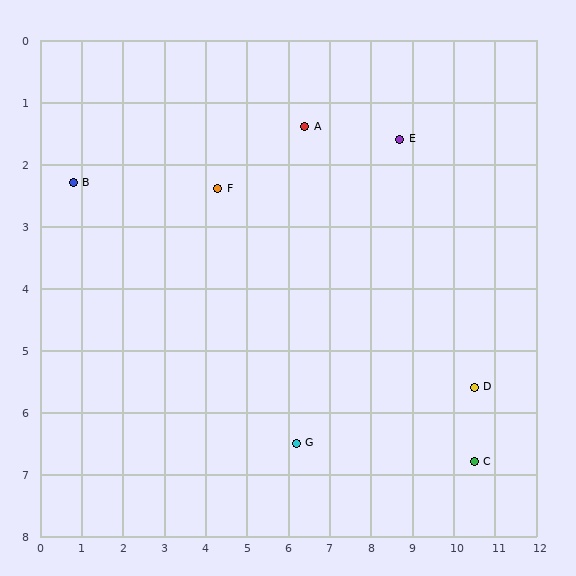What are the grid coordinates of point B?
Point B is at approximately (0.8, 2.3).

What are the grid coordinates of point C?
Point C is at approximately (10.5, 6.8).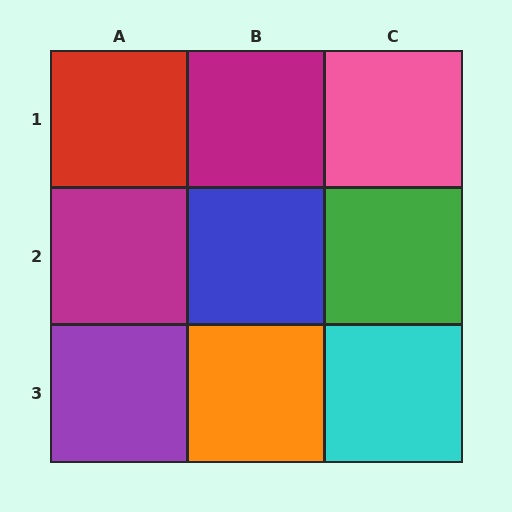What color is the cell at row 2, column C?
Green.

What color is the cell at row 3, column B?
Orange.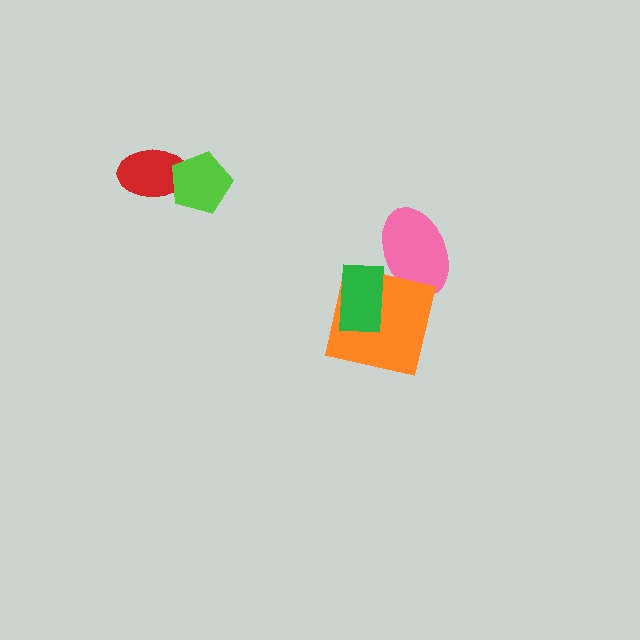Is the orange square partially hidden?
Yes, it is partially covered by another shape.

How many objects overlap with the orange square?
2 objects overlap with the orange square.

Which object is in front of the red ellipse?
The lime pentagon is in front of the red ellipse.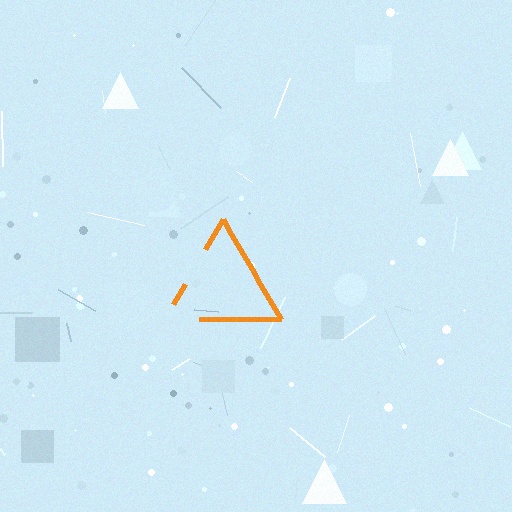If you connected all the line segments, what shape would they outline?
They would outline a triangle.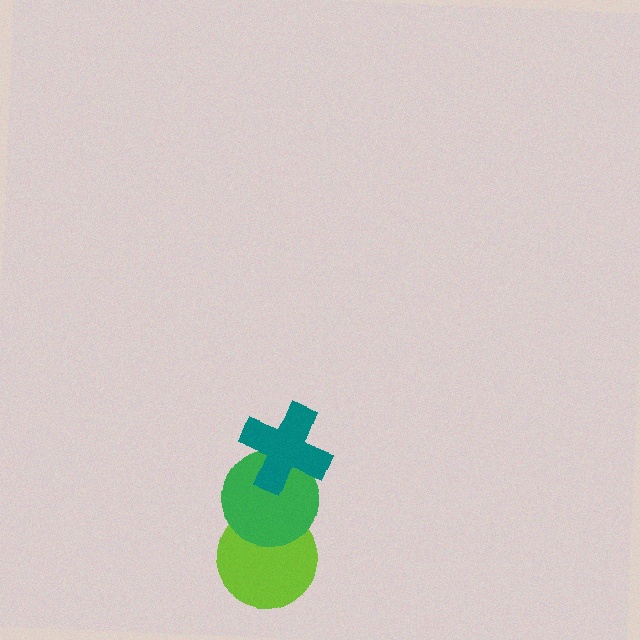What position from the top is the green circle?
The green circle is 2nd from the top.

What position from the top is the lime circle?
The lime circle is 3rd from the top.